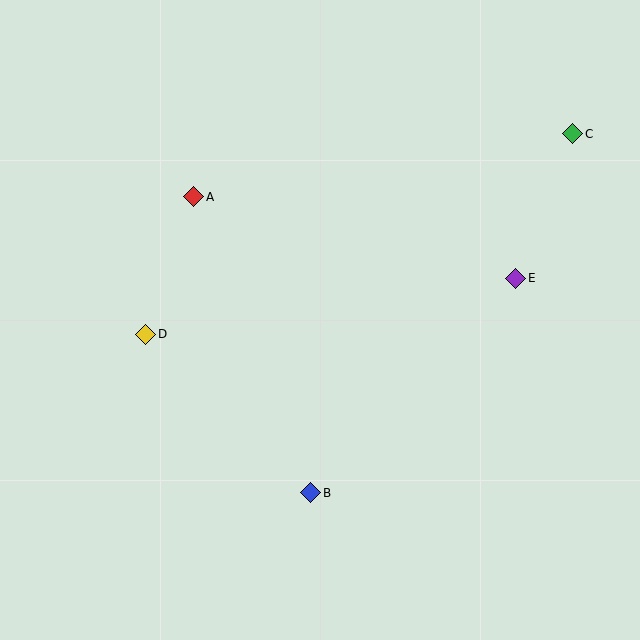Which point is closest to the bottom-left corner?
Point D is closest to the bottom-left corner.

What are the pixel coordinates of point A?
Point A is at (194, 197).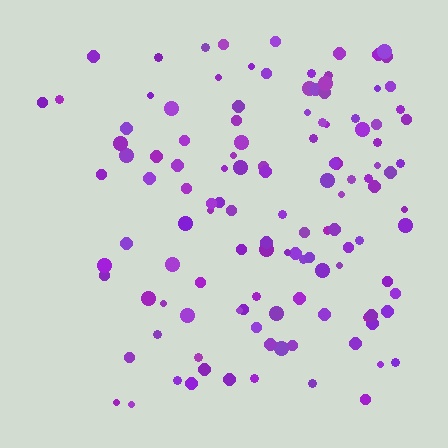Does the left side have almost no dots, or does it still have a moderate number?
Still a moderate number, just noticeably fewer than the right.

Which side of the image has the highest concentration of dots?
The right.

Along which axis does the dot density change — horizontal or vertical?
Horizontal.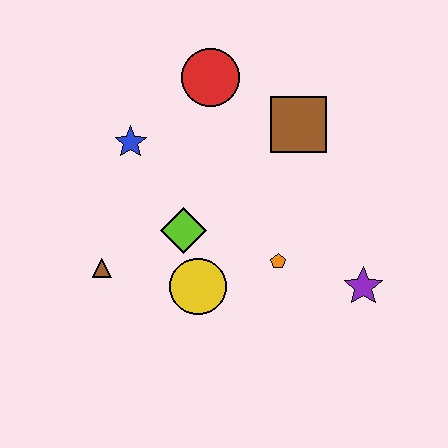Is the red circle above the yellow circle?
Yes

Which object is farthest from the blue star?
The purple star is farthest from the blue star.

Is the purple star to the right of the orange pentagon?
Yes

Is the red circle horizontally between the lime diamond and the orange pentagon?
Yes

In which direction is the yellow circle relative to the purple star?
The yellow circle is to the left of the purple star.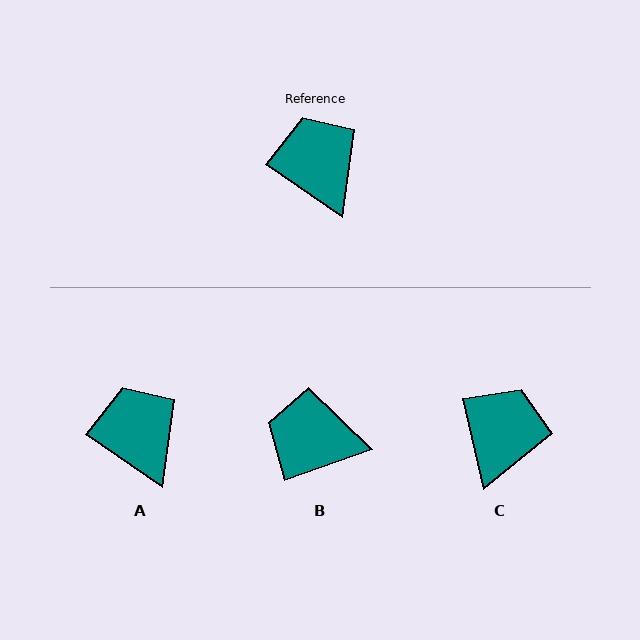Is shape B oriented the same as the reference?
No, it is off by about 54 degrees.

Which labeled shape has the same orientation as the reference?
A.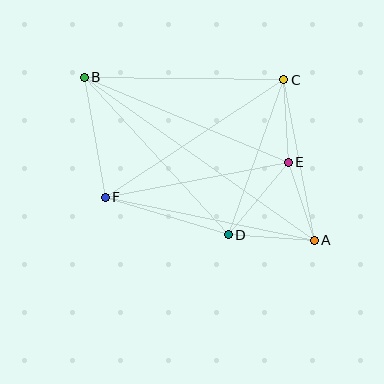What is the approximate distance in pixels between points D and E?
The distance between D and E is approximately 94 pixels.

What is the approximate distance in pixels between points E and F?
The distance between E and F is approximately 186 pixels.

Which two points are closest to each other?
Points A and E are closest to each other.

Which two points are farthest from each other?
Points A and B are farthest from each other.